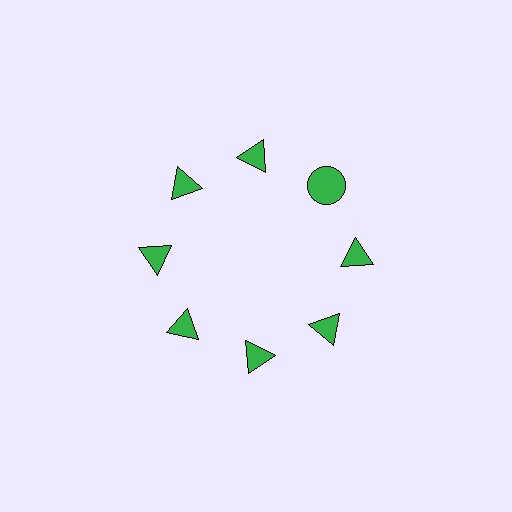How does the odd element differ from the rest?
It has a different shape: circle instead of triangle.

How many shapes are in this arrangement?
There are 8 shapes arranged in a ring pattern.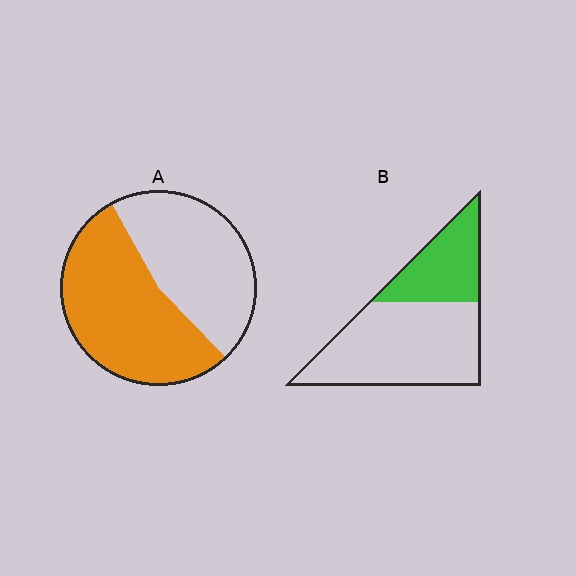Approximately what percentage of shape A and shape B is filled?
A is approximately 55% and B is approximately 35%.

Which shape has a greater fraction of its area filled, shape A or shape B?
Shape A.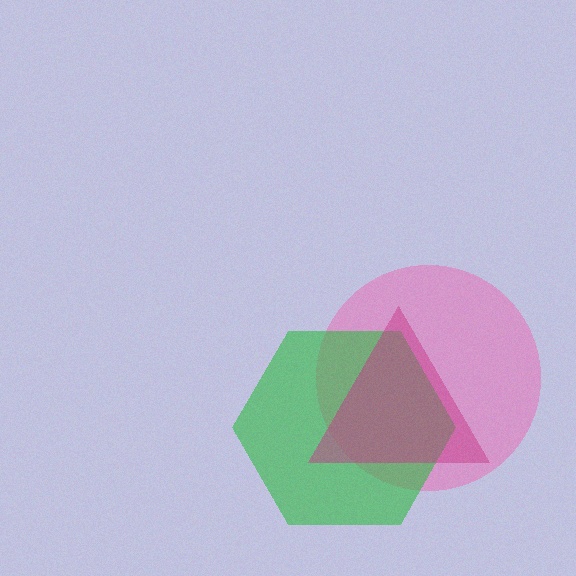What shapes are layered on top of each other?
The layered shapes are: a pink circle, a green hexagon, a magenta triangle.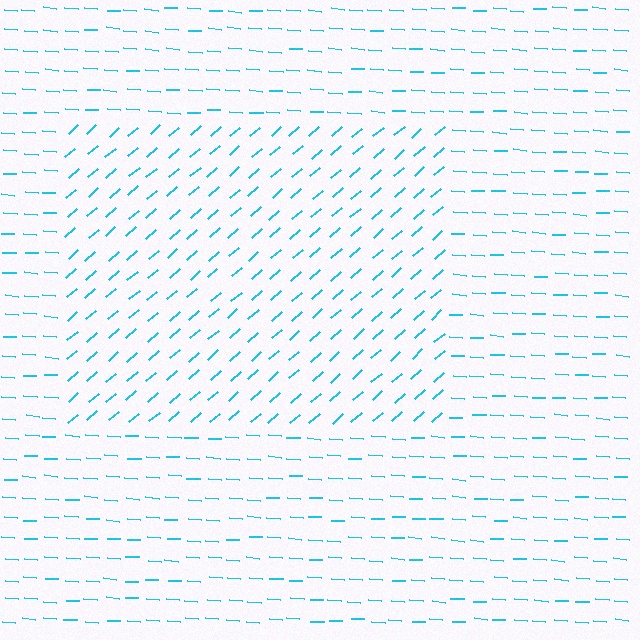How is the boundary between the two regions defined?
The boundary is defined purely by a change in line orientation (approximately 45 degrees difference). All lines are the same color and thickness.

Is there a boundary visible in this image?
Yes, there is a texture boundary formed by a change in line orientation.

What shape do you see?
I see a rectangle.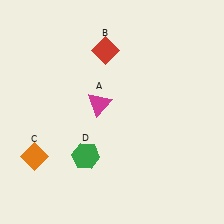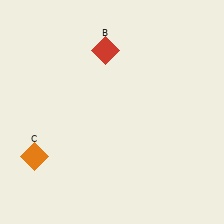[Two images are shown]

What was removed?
The green hexagon (D), the magenta triangle (A) were removed in Image 2.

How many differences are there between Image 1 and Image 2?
There are 2 differences between the two images.